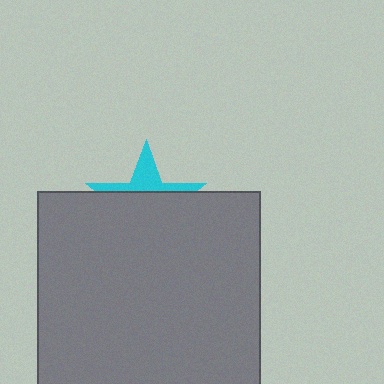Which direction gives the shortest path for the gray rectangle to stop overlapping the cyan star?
Moving down gives the shortest separation.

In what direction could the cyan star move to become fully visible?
The cyan star could move up. That would shift it out from behind the gray rectangle entirely.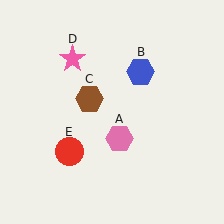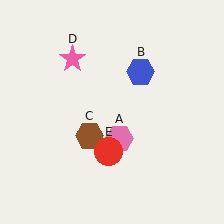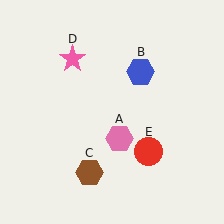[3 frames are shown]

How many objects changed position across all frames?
2 objects changed position: brown hexagon (object C), red circle (object E).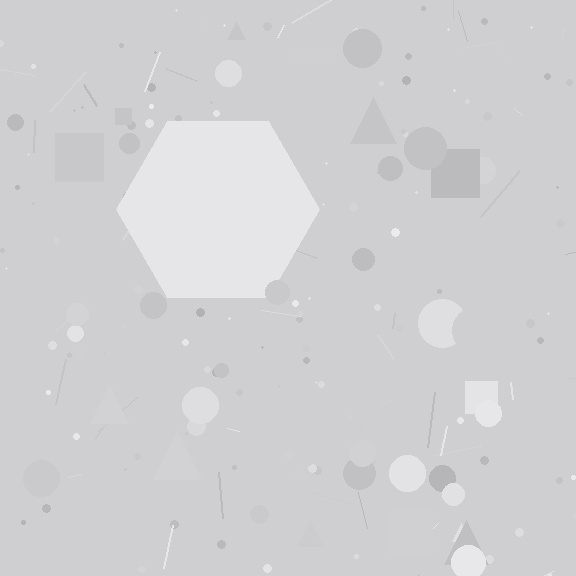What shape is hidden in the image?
A hexagon is hidden in the image.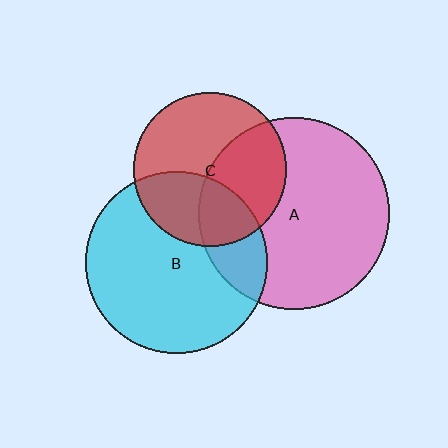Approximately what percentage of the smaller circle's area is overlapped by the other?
Approximately 20%.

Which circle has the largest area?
Circle A (pink).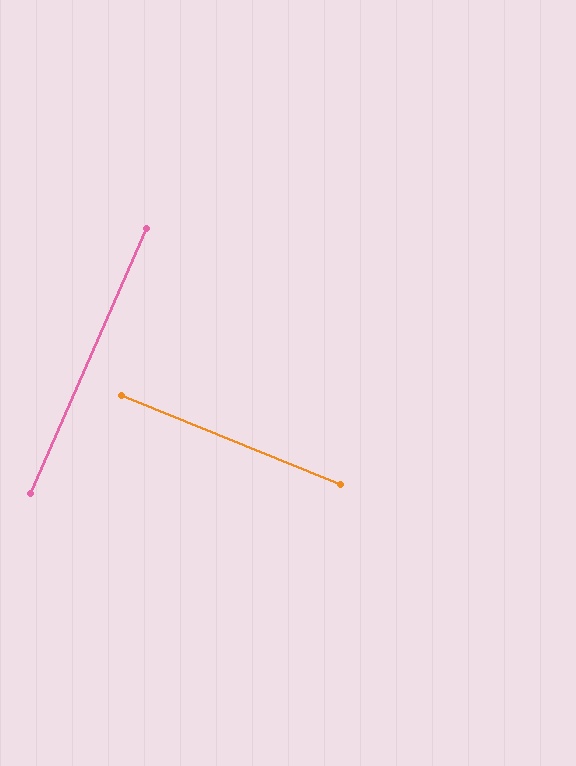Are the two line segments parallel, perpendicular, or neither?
Perpendicular — they meet at approximately 89°.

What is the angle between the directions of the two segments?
Approximately 89 degrees.